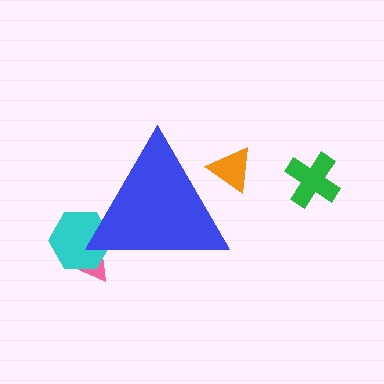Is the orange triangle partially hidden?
Yes, the orange triangle is partially hidden behind the blue triangle.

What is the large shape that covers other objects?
A blue triangle.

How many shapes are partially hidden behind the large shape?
3 shapes are partially hidden.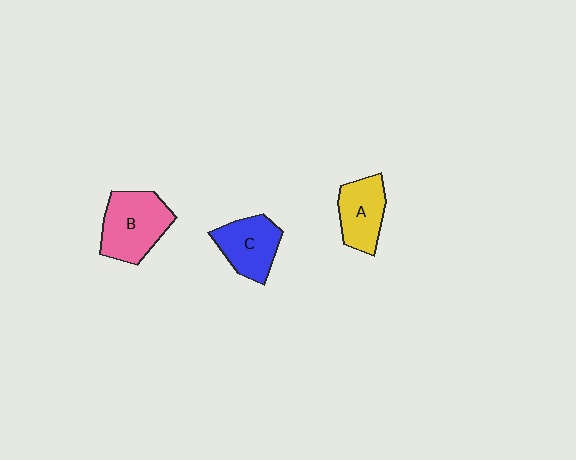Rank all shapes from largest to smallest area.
From largest to smallest: B (pink), C (blue), A (yellow).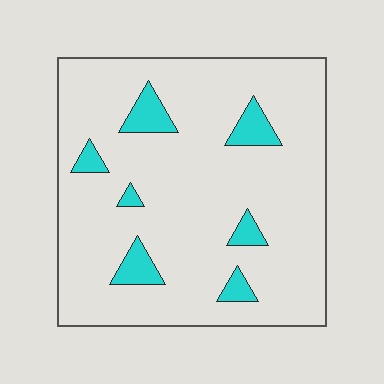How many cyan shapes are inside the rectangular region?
7.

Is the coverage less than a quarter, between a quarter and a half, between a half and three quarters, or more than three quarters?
Less than a quarter.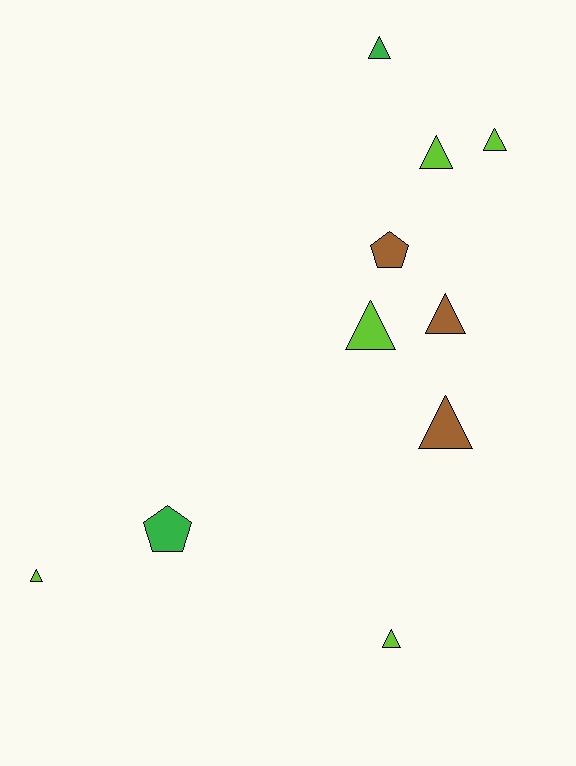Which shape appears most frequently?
Triangle, with 8 objects.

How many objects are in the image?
There are 10 objects.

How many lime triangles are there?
There are 5 lime triangles.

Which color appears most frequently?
Lime, with 5 objects.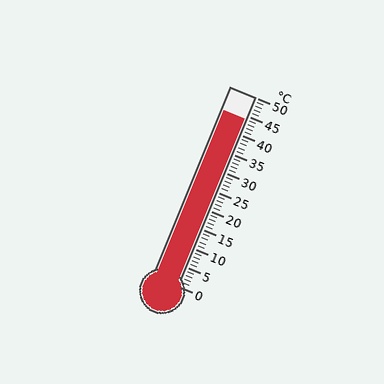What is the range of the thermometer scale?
The thermometer scale ranges from 0°C to 50°C.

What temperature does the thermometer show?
The thermometer shows approximately 44°C.